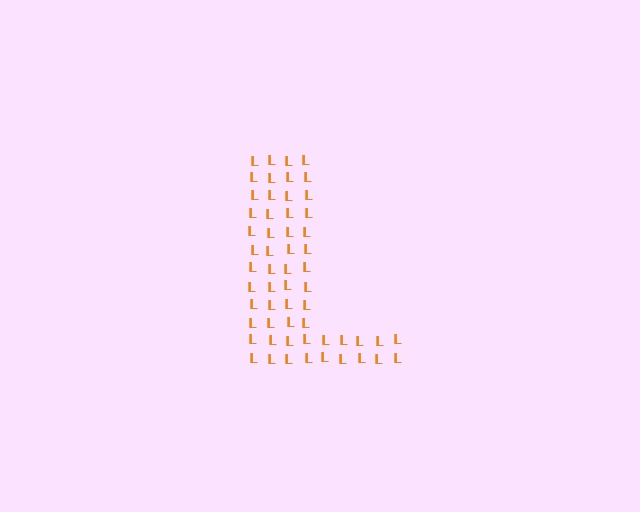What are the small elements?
The small elements are letter L's.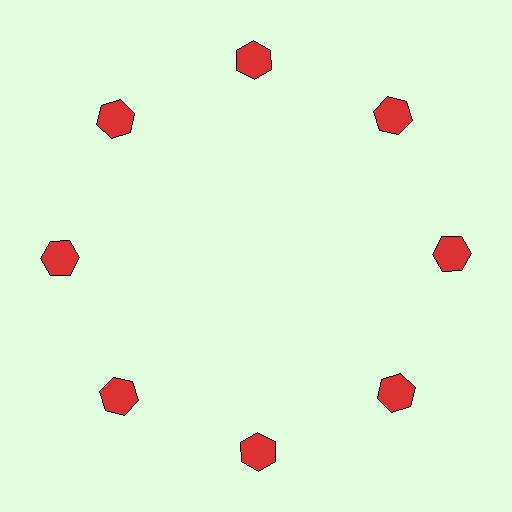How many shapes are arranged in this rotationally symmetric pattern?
There are 8 shapes, arranged in 8 groups of 1.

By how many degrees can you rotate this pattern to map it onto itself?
The pattern maps onto itself every 45 degrees of rotation.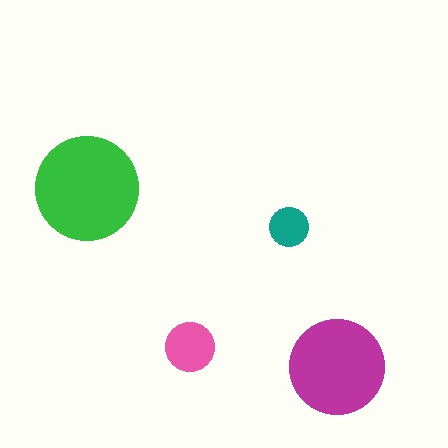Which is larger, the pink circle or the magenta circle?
The magenta one.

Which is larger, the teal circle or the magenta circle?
The magenta one.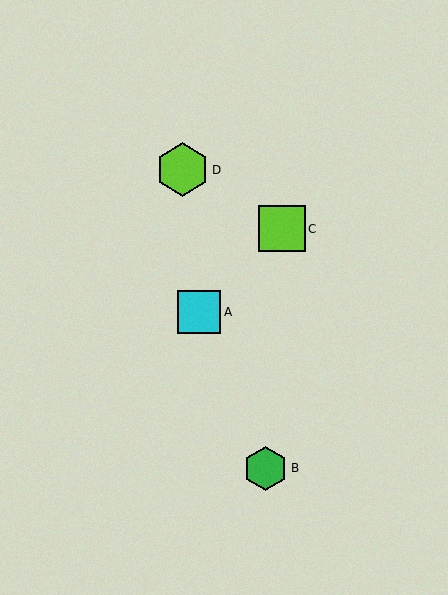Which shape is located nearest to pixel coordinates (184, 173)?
The lime hexagon (labeled D) at (183, 170) is nearest to that location.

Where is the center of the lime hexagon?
The center of the lime hexagon is at (183, 170).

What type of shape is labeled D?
Shape D is a lime hexagon.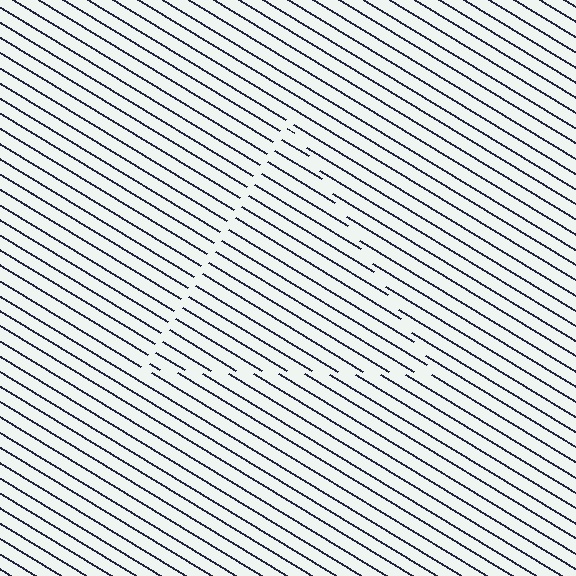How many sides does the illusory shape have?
3 sides — the line-ends trace a triangle.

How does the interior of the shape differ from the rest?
The interior of the shape contains the same grating, shifted by half a period — the contour is defined by the phase discontinuity where line-ends from the inner and outer gratings abut.